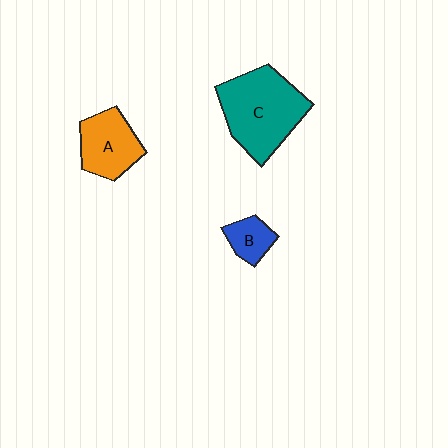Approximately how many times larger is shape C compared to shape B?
Approximately 3.3 times.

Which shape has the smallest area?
Shape B (blue).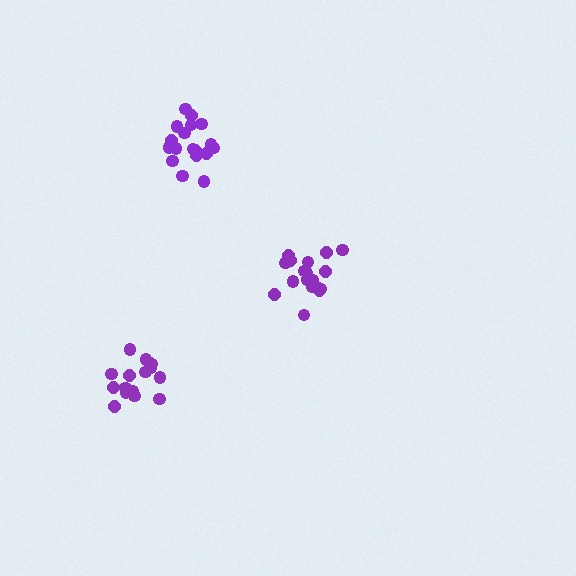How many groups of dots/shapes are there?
There are 3 groups.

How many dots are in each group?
Group 1: 20 dots, Group 2: 18 dots, Group 3: 16 dots (54 total).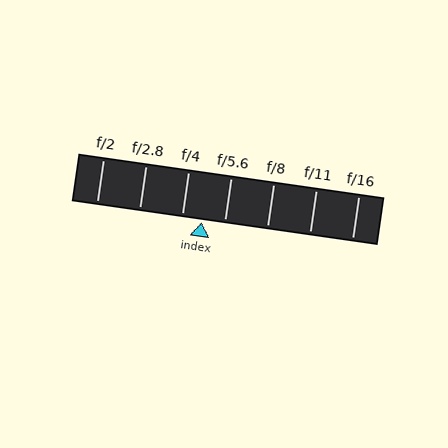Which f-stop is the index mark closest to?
The index mark is closest to f/4.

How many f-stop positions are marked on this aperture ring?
There are 7 f-stop positions marked.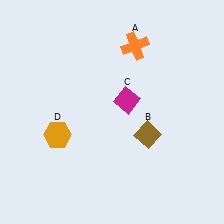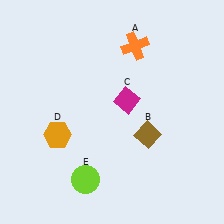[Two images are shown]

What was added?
A lime circle (E) was added in Image 2.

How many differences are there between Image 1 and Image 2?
There is 1 difference between the two images.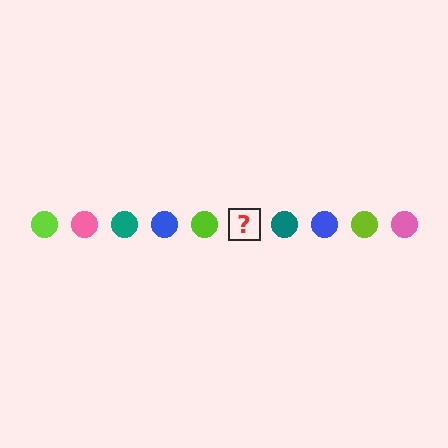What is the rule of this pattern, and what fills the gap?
The rule is that the pattern cycles through lime, pink, teal, blue circles. The gap should be filled with a pink circle.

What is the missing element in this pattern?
The missing element is a pink circle.